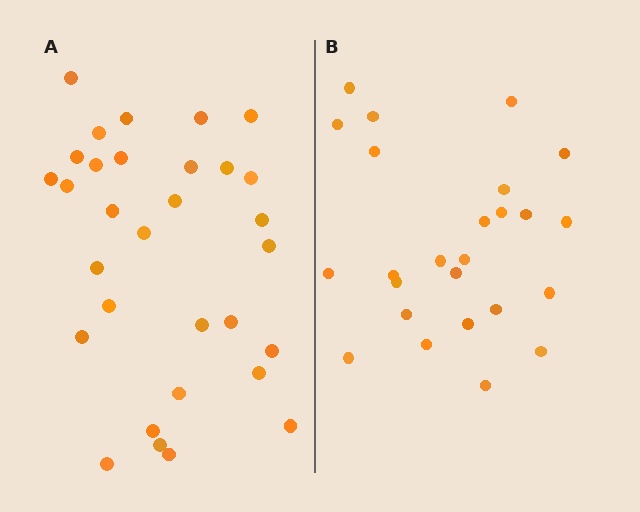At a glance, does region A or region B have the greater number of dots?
Region A (the left region) has more dots.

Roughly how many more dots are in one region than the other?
Region A has about 6 more dots than region B.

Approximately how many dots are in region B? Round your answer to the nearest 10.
About 20 dots. (The exact count is 25, which rounds to 20.)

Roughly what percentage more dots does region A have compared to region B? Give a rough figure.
About 25% more.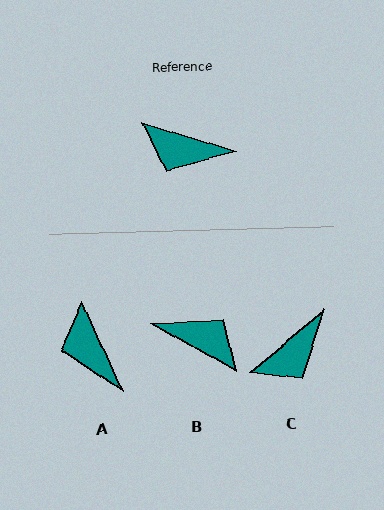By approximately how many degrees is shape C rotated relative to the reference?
Approximately 58 degrees counter-clockwise.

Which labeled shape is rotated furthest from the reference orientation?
B, about 168 degrees away.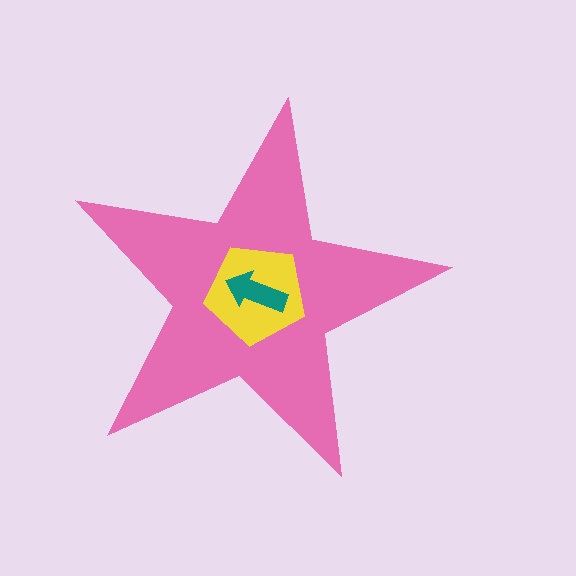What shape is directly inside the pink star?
The yellow pentagon.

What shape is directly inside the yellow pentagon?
The teal arrow.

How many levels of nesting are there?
3.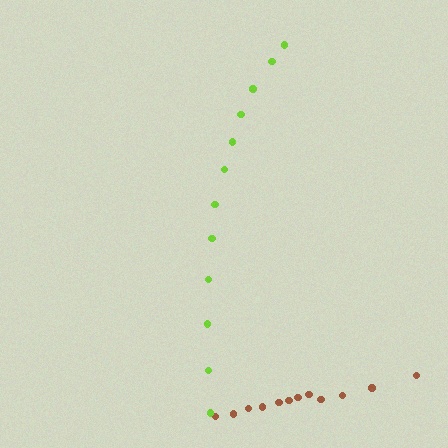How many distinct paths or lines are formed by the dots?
There are 2 distinct paths.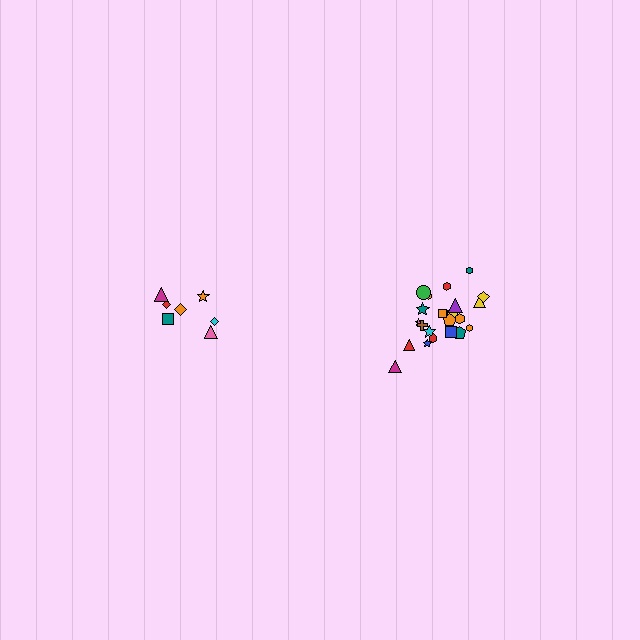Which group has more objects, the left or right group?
The right group.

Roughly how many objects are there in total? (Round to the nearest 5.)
Roughly 30 objects in total.